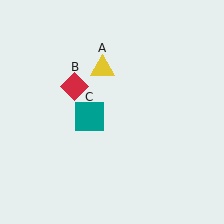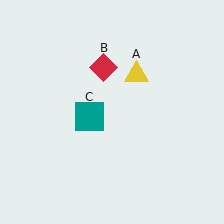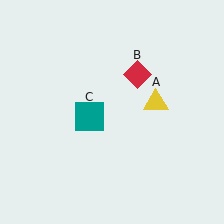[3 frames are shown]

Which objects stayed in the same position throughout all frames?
Teal square (object C) remained stationary.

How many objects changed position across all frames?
2 objects changed position: yellow triangle (object A), red diamond (object B).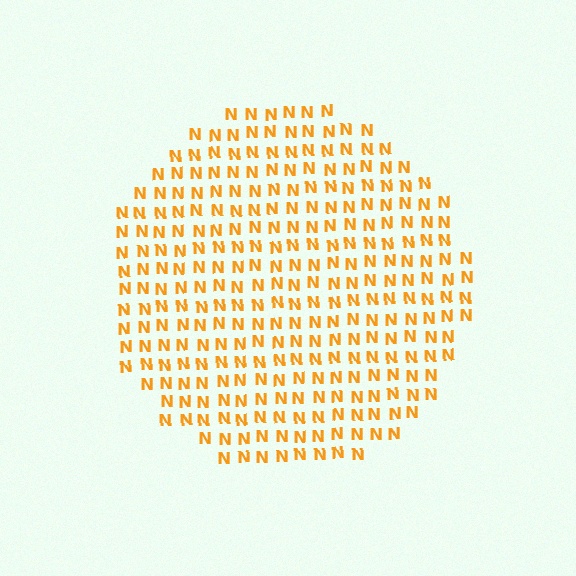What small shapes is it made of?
It is made of small letter N's.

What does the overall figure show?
The overall figure shows a circle.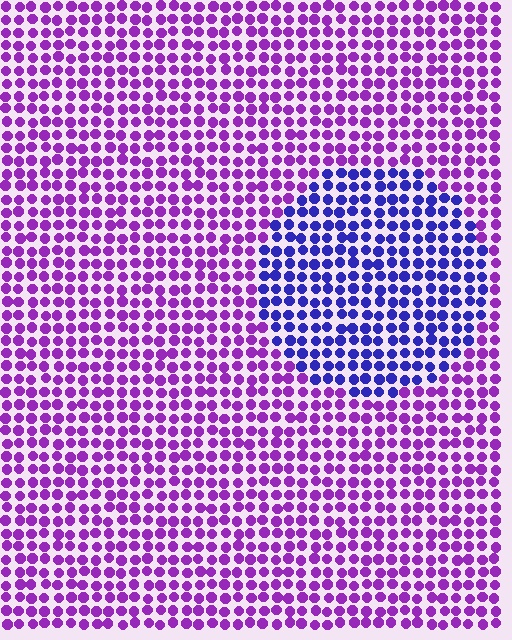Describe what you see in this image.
The image is filled with small purple elements in a uniform arrangement. A circle-shaped region is visible where the elements are tinted to a slightly different hue, forming a subtle color boundary.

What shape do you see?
I see a circle.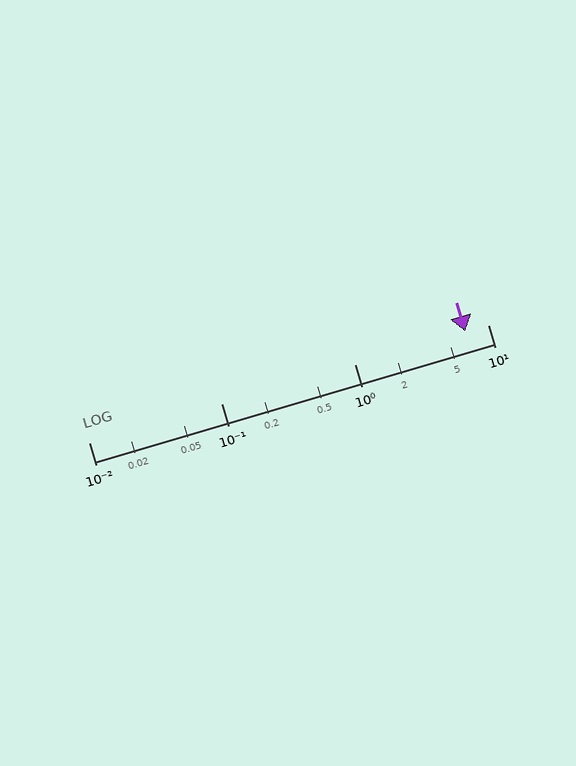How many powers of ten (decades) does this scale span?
The scale spans 3 decades, from 0.01 to 10.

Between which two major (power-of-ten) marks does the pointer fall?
The pointer is between 1 and 10.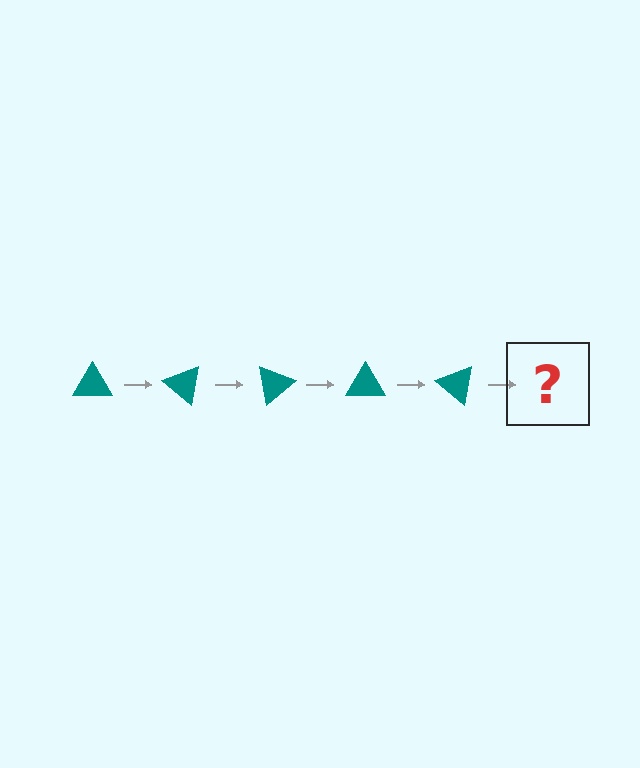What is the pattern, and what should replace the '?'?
The pattern is that the triangle rotates 40 degrees each step. The '?' should be a teal triangle rotated 200 degrees.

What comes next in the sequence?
The next element should be a teal triangle rotated 200 degrees.